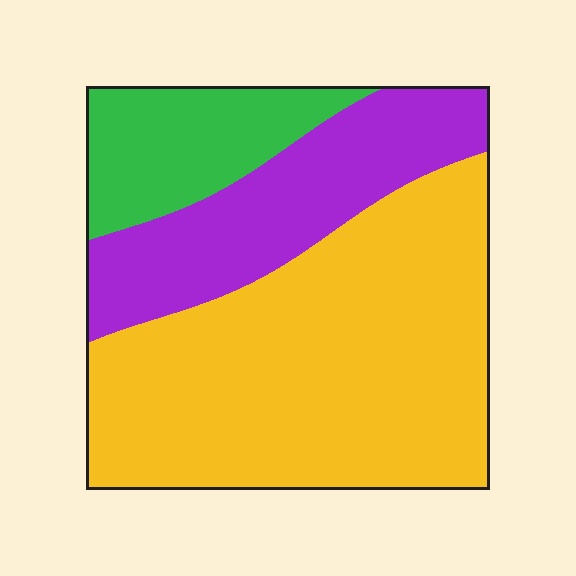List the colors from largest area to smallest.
From largest to smallest: yellow, purple, green.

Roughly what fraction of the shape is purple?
Purple covers roughly 25% of the shape.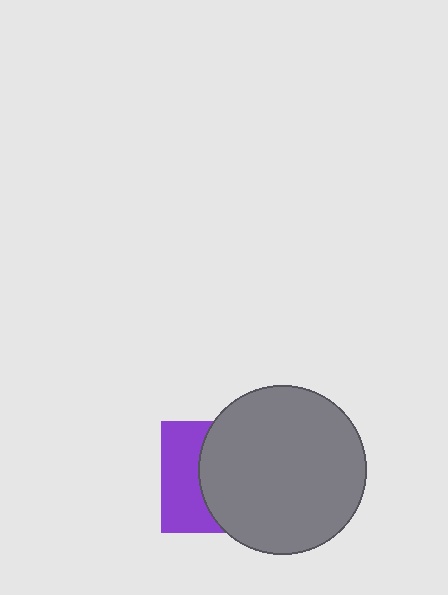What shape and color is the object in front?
The object in front is a gray circle.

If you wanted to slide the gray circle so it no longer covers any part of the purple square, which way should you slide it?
Slide it right — that is the most direct way to separate the two shapes.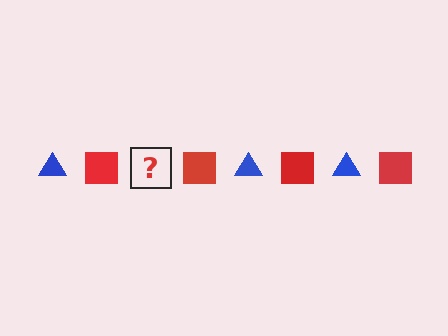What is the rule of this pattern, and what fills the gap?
The rule is that the pattern alternates between blue triangle and red square. The gap should be filled with a blue triangle.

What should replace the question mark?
The question mark should be replaced with a blue triangle.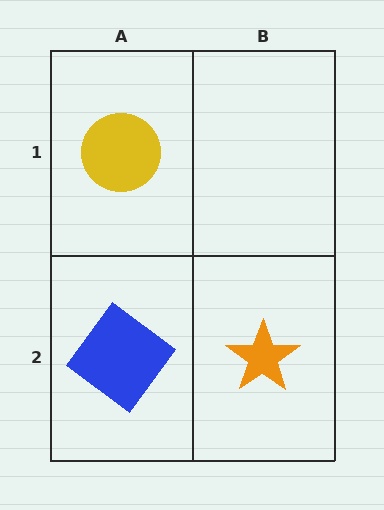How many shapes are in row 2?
2 shapes.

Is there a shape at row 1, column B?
No, that cell is empty.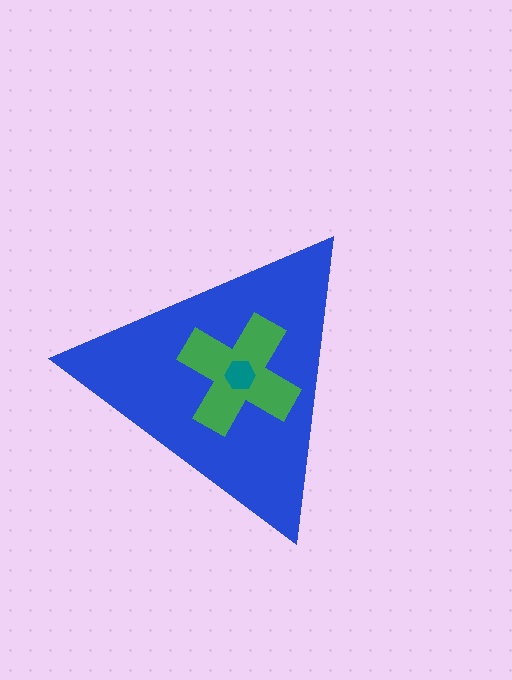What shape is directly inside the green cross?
The teal hexagon.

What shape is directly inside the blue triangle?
The green cross.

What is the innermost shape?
The teal hexagon.